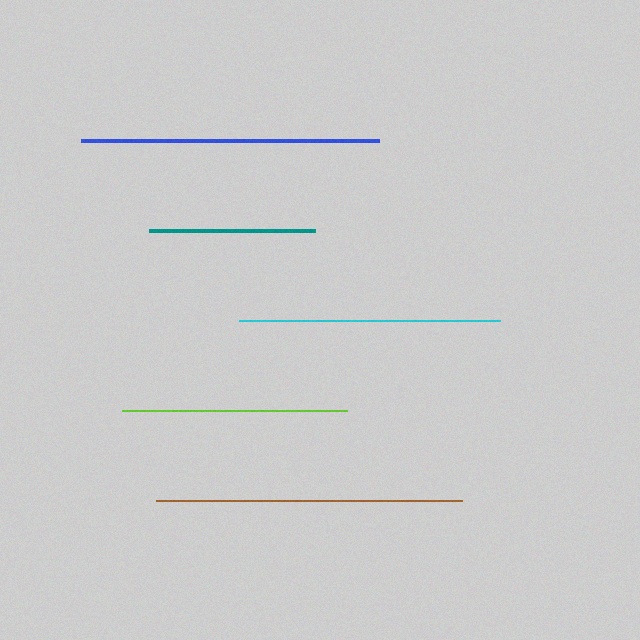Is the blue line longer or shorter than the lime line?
The blue line is longer than the lime line.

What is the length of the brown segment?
The brown segment is approximately 305 pixels long.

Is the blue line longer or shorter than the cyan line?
The blue line is longer than the cyan line.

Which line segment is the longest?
The brown line is the longest at approximately 305 pixels.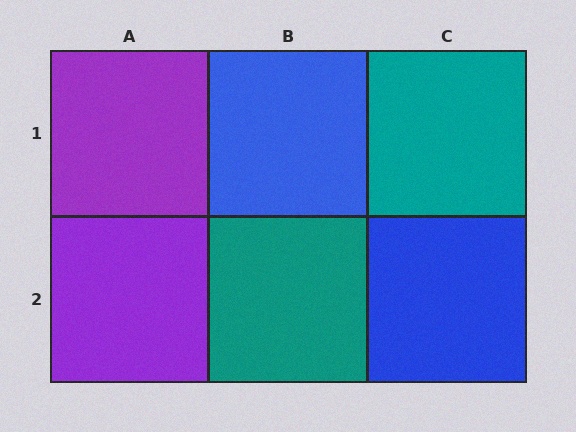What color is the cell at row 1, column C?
Teal.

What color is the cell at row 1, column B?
Blue.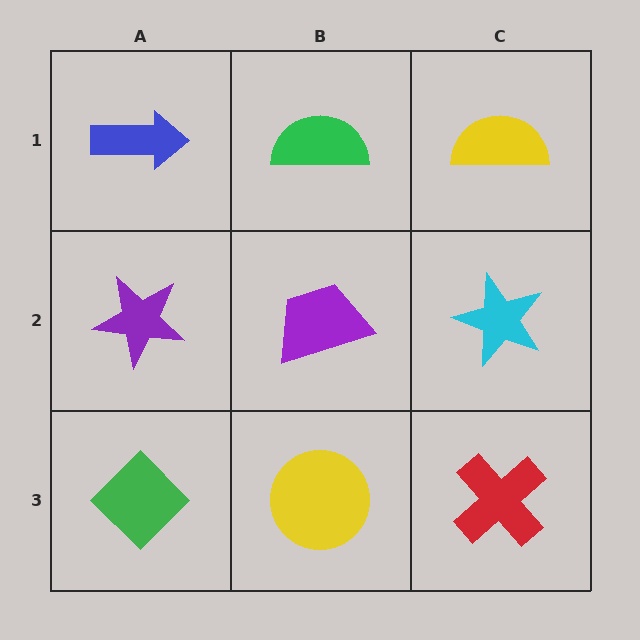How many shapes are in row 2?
3 shapes.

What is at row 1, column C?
A yellow semicircle.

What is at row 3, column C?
A red cross.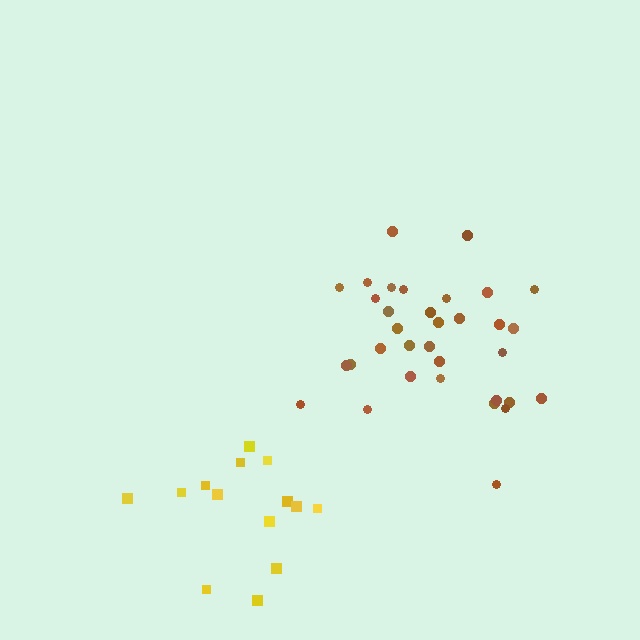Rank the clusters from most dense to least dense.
brown, yellow.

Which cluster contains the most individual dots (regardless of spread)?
Brown (34).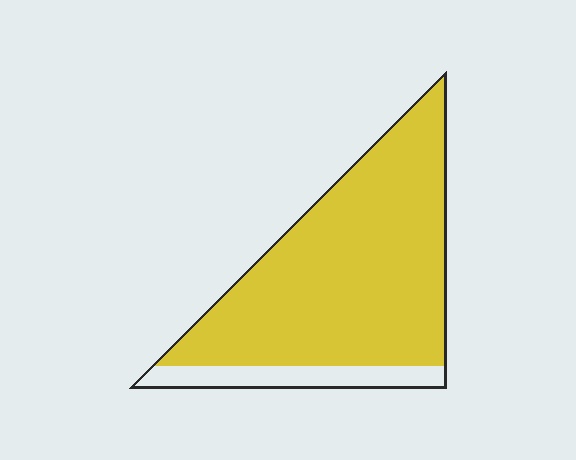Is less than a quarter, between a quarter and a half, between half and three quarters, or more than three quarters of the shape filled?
More than three quarters.